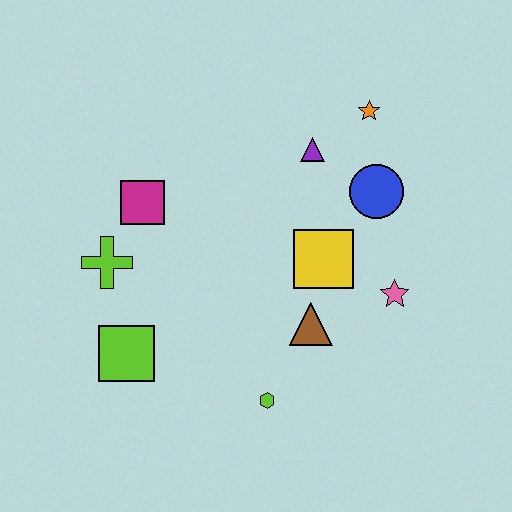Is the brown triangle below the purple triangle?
Yes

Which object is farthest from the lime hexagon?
The orange star is farthest from the lime hexagon.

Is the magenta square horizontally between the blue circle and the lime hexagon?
No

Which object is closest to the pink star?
The yellow square is closest to the pink star.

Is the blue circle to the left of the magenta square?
No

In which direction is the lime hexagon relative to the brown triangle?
The lime hexagon is below the brown triangle.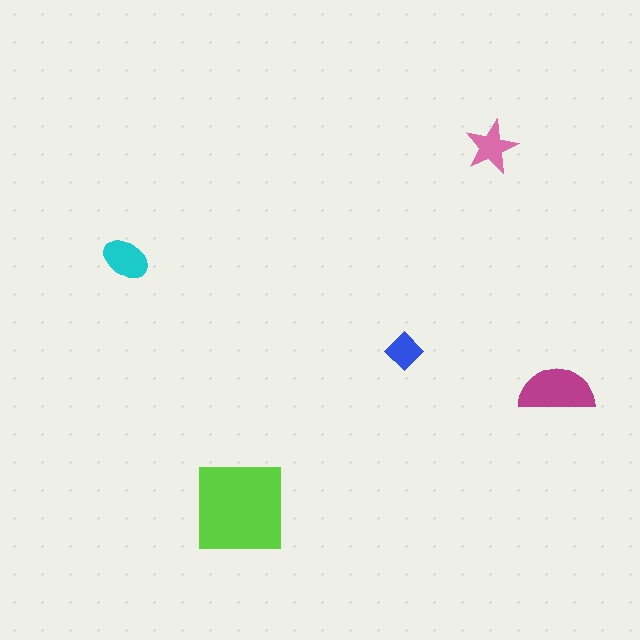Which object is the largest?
The lime square.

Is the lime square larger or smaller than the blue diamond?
Larger.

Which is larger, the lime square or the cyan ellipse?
The lime square.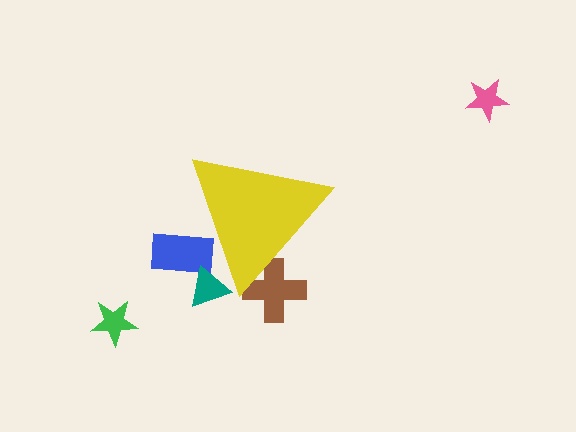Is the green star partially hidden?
No, the green star is fully visible.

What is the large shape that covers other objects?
A yellow triangle.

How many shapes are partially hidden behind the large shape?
3 shapes are partially hidden.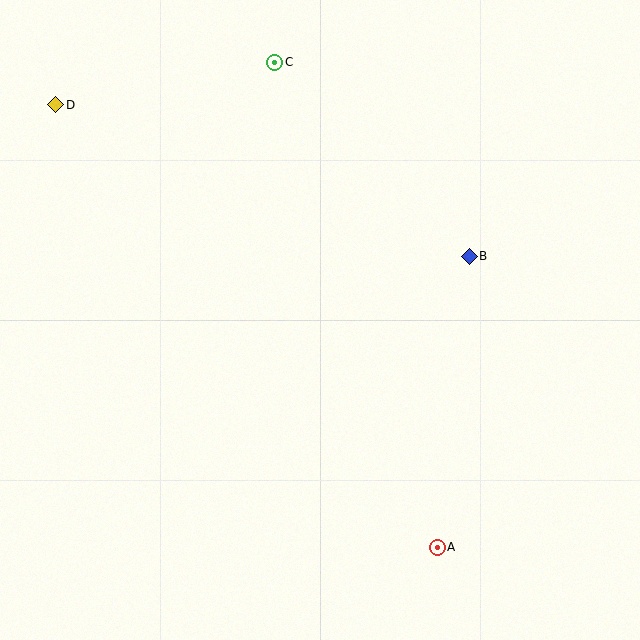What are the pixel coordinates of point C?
Point C is at (275, 62).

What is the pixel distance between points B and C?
The distance between B and C is 275 pixels.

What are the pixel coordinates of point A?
Point A is at (437, 547).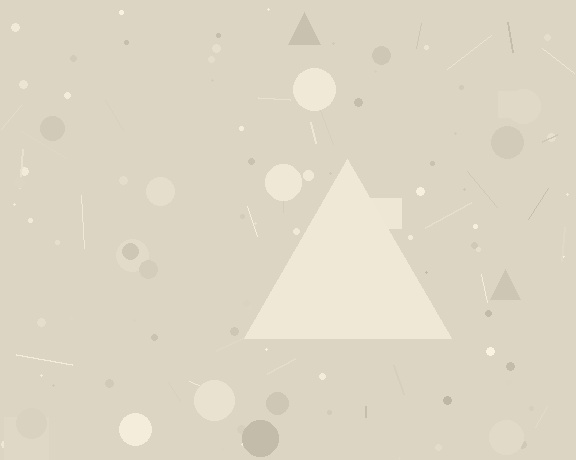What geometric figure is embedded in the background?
A triangle is embedded in the background.